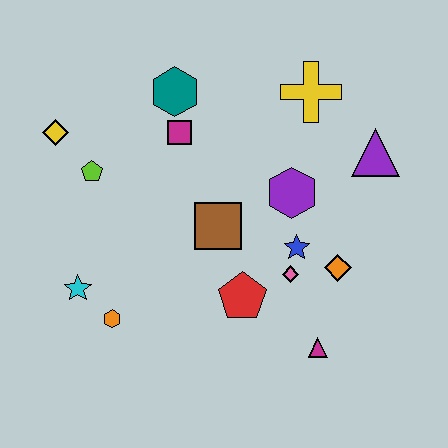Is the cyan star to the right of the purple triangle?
No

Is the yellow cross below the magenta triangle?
No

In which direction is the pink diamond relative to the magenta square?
The pink diamond is below the magenta square.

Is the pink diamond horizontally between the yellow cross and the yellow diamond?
Yes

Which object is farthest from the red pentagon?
The yellow diamond is farthest from the red pentagon.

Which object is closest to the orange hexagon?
The cyan star is closest to the orange hexagon.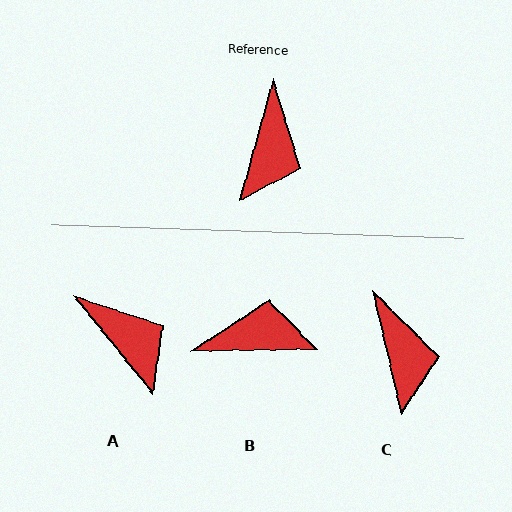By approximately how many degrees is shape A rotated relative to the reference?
Approximately 54 degrees counter-clockwise.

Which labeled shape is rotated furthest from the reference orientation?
B, about 106 degrees away.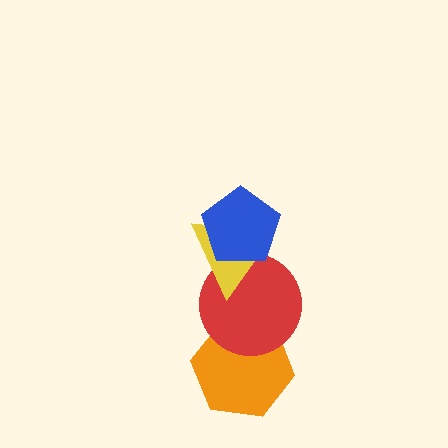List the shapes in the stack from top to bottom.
From top to bottom: the blue pentagon, the yellow triangle, the red circle, the orange hexagon.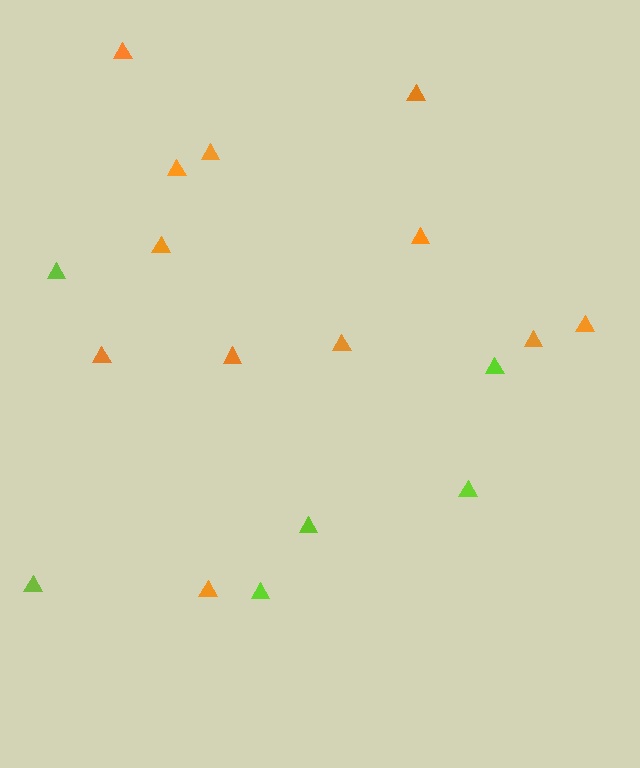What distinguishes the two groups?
There are 2 groups: one group of lime triangles (6) and one group of orange triangles (12).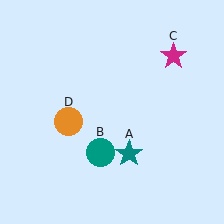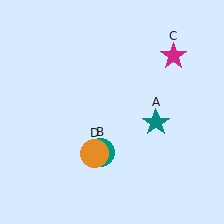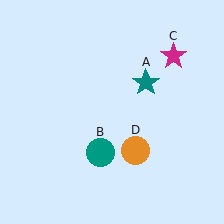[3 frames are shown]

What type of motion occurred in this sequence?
The teal star (object A), orange circle (object D) rotated counterclockwise around the center of the scene.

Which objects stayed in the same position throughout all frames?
Teal circle (object B) and magenta star (object C) remained stationary.